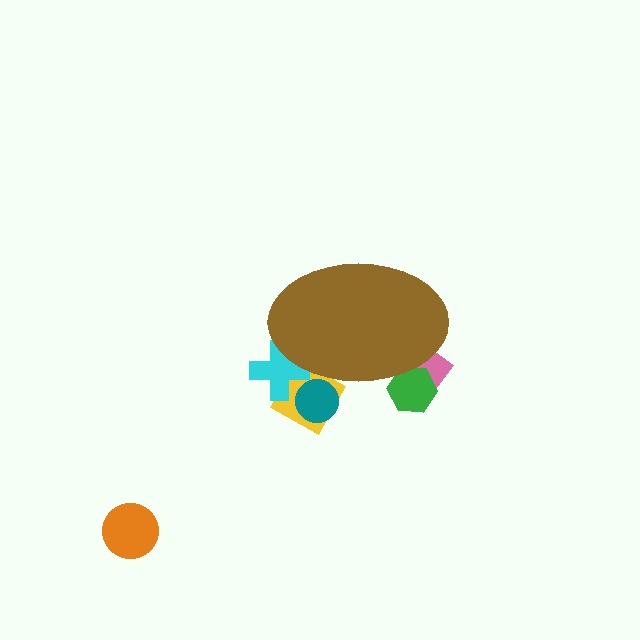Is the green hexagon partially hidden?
Yes, the green hexagon is partially hidden behind the brown ellipse.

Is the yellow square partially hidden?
Yes, the yellow square is partially hidden behind the brown ellipse.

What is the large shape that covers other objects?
A brown ellipse.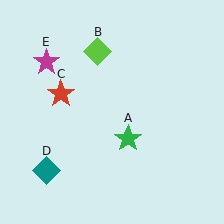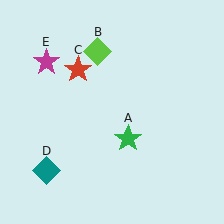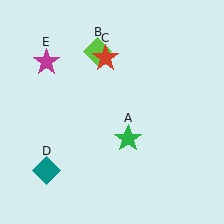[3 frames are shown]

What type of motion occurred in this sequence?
The red star (object C) rotated clockwise around the center of the scene.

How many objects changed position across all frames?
1 object changed position: red star (object C).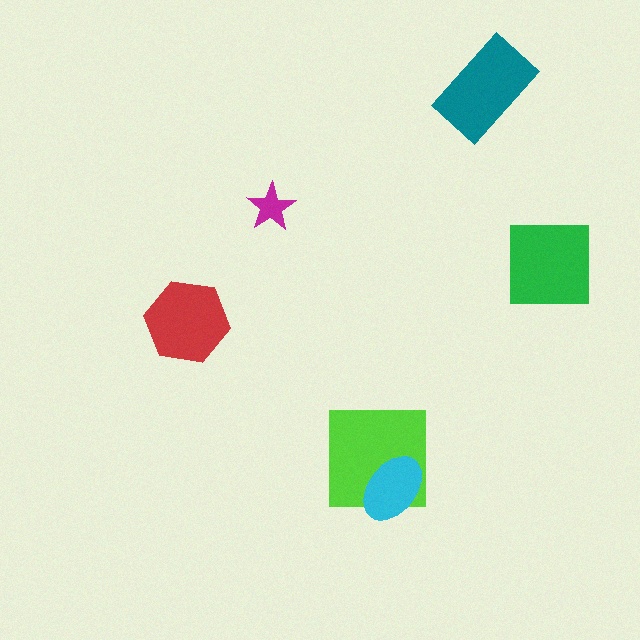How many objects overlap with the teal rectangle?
0 objects overlap with the teal rectangle.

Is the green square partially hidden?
No, no other shape covers it.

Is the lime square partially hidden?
Yes, it is partially covered by another shape.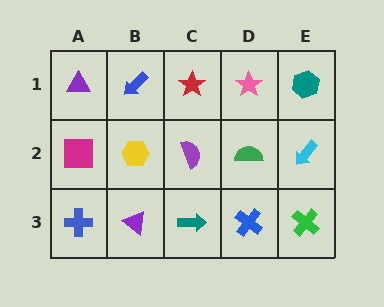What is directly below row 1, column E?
A cyan arrow.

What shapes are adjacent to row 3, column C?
A purple semicircle (row 2, column C), a purple triangle (row 3, column B), a blue cross (row 3, column D).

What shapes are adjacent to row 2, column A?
A purple triangle (row 1, column A), a blue cross (row 3, column A), a yellow hexagon (row 2, column B).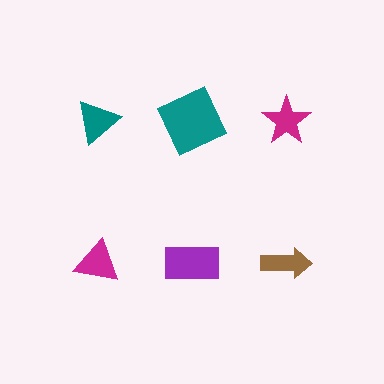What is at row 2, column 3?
A brown arrow.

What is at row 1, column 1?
A teal triangle.